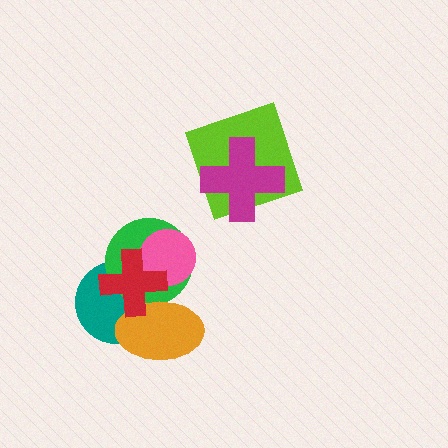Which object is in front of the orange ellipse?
The red cross is in front of the orange ellipse.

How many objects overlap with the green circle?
4 objects overlap with the green circle.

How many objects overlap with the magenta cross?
1 object overlaps with the magenta cross.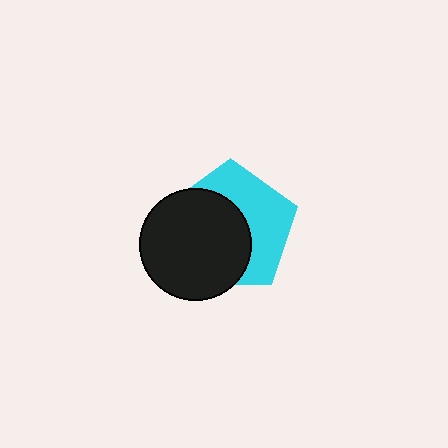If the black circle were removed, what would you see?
You would see the complete cyan pentagon.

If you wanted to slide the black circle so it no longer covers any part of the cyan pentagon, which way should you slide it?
Slide it toward the lower-left — that is the most direct way to separate the two shapes.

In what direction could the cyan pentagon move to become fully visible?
The cyan pentagon could move toward the upper-right. That would shift it out from behind the black circle entirely.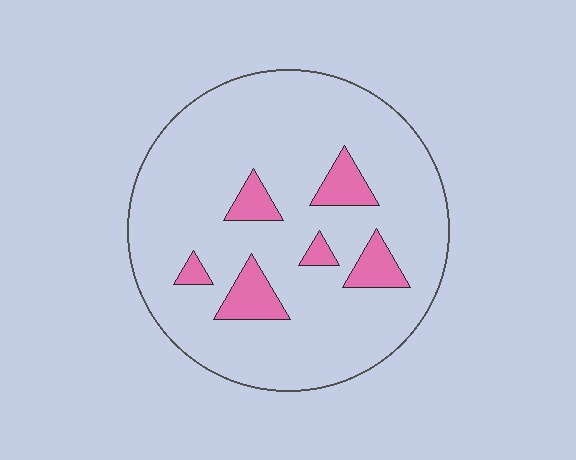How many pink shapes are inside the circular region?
6.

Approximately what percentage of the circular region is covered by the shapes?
Approximately 10%.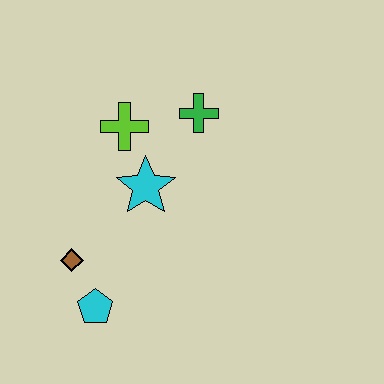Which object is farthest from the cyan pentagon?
The green cross is farthest from the cyan pentagon.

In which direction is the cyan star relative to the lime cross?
The cyan star is below the lime cross.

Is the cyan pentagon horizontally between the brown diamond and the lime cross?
Yes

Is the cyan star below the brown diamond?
No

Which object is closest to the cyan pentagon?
The brown diamond is closest to the cyan pentagon.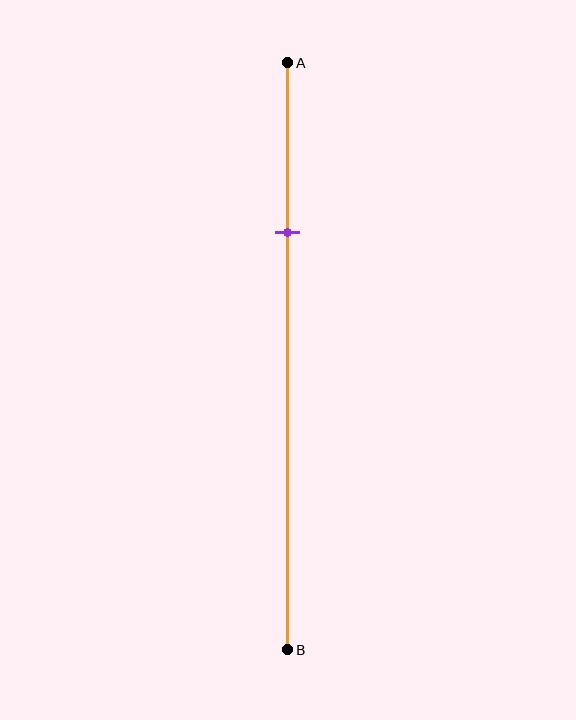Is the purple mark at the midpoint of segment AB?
No, the mark is at about 30% from A, not at the 50% midpoint.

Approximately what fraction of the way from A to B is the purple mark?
The purple mark is approximately 30% of the way from A to B.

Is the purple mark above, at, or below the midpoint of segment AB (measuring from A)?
The purple mark is above the midpoint of segment AB.